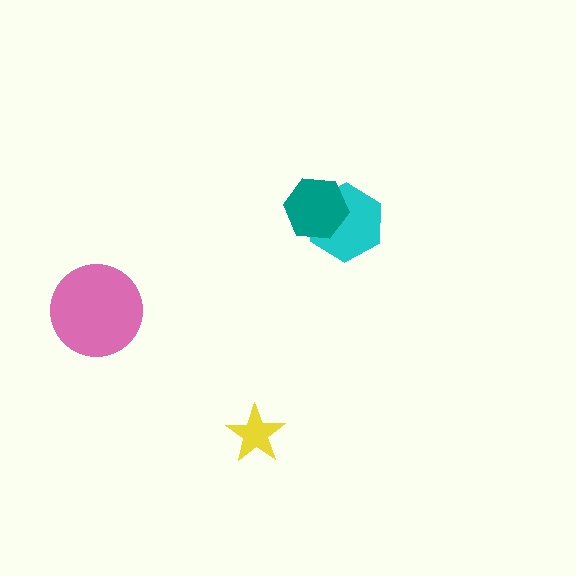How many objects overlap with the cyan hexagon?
1 object overlaps with the cyan hexagon.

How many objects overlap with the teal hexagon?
1 object overlaps with the teal hexagon.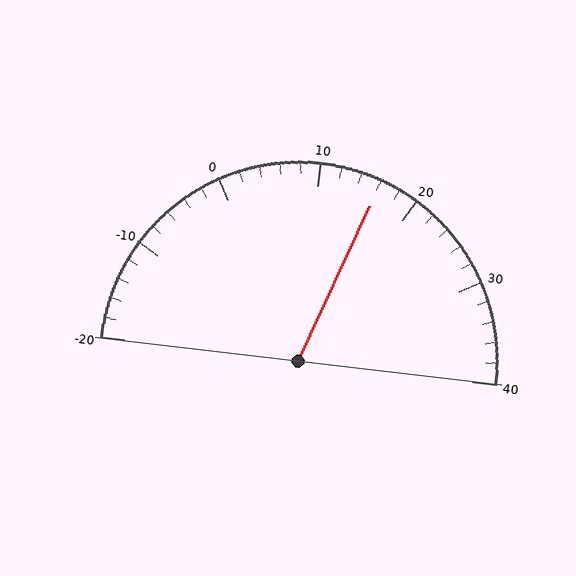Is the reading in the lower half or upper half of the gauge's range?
The reading is in the upper half of the range (-20 to 40).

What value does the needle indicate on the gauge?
The needle indicates approximately 16.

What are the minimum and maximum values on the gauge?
The gauge ranges from -20 to 40.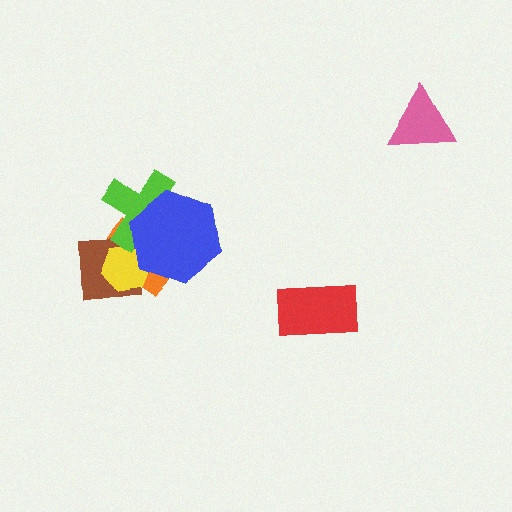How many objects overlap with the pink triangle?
0 objects overlap with the pink triangle.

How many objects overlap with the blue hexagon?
3 objects overlap with the blue hexagon.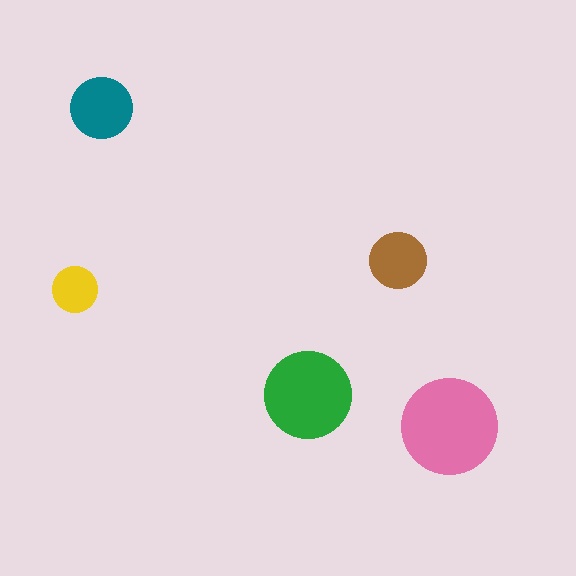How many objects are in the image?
There are 5 objects in the image.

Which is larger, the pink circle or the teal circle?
The pink one.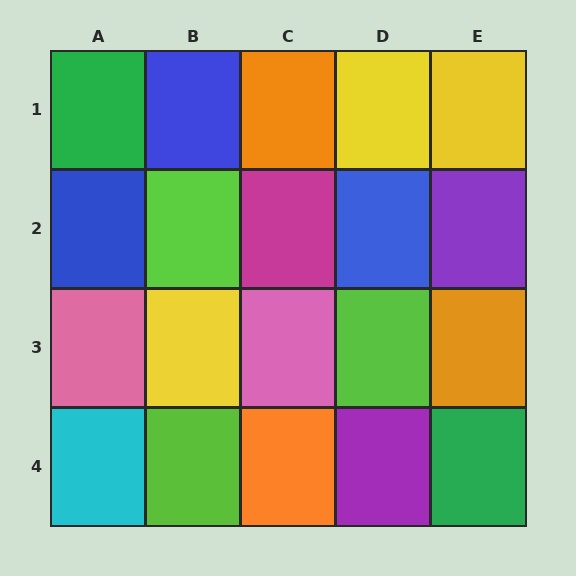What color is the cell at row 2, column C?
Magenta.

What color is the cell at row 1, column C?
Orange.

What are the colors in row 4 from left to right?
Cyan, lime, orange, purple, green.